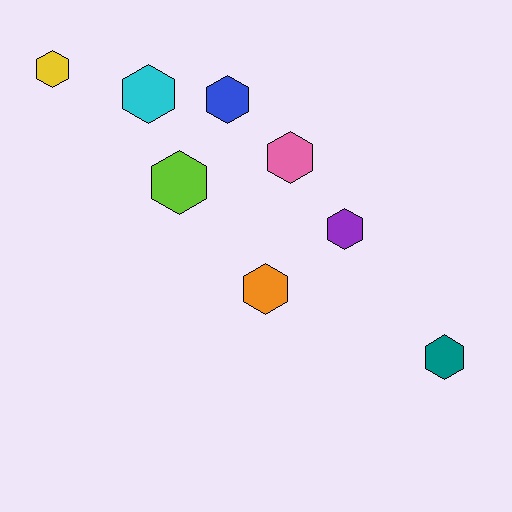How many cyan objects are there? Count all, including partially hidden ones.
There is 1 cyan object.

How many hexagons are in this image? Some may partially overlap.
There are 8 hexagons.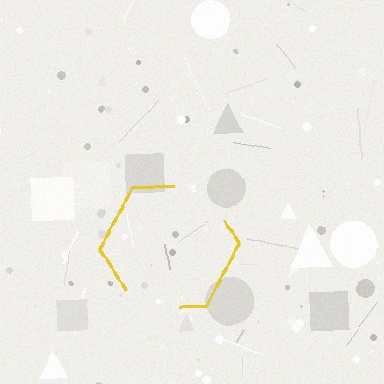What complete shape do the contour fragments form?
The contour fragments form a hexagon.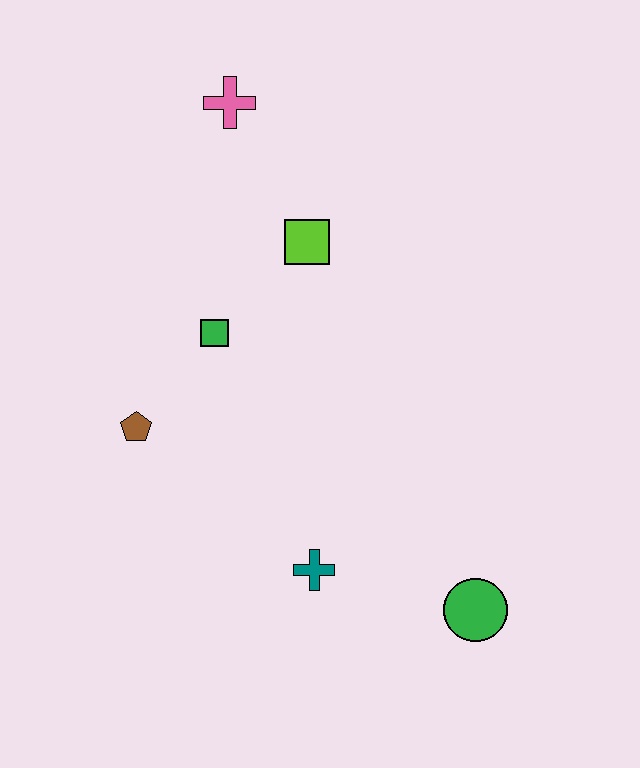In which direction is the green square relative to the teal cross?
The green square is above the teal cross.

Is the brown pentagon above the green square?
No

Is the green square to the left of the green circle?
Yes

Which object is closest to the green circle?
The teal cross is closest to the green circle.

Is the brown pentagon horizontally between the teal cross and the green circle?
No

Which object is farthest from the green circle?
The pink cross is farthest from the green circle.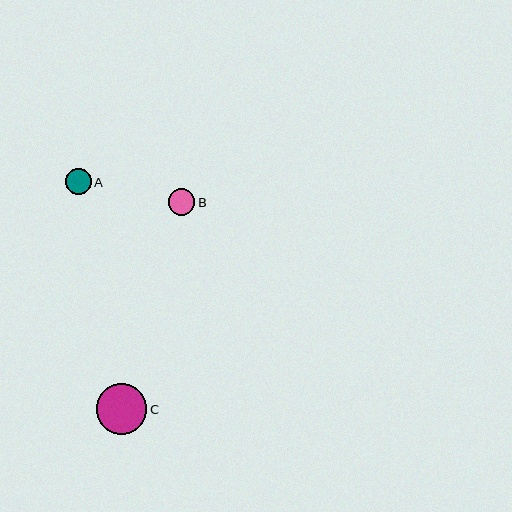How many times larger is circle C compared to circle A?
Circle C is approximately 1.9 times the size of circle A.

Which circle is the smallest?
Circle A is the smallest with a size of approximately 26 pixels.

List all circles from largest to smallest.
From largest to smallest: C, B, A.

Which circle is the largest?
Circle C is the largest with a size of approximately 50 pixels.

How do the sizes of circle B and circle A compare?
Circle B and circle A are approximately the same size.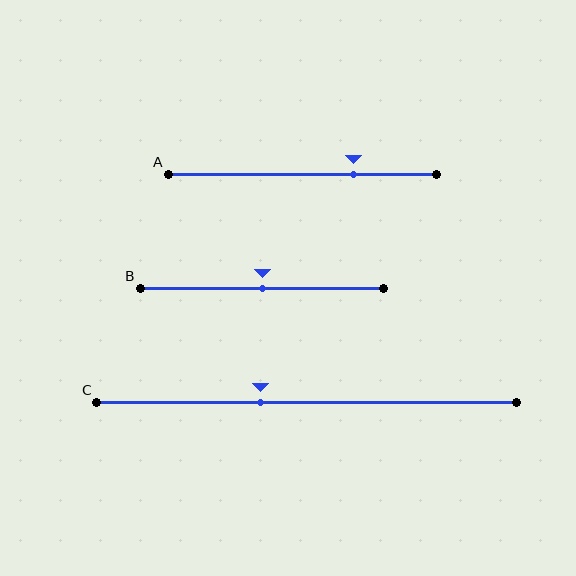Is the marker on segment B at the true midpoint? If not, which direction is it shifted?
Yes, the marker on segment B is at the true midpoint.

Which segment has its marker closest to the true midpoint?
Segment B has its marker closest to the true midpoint.